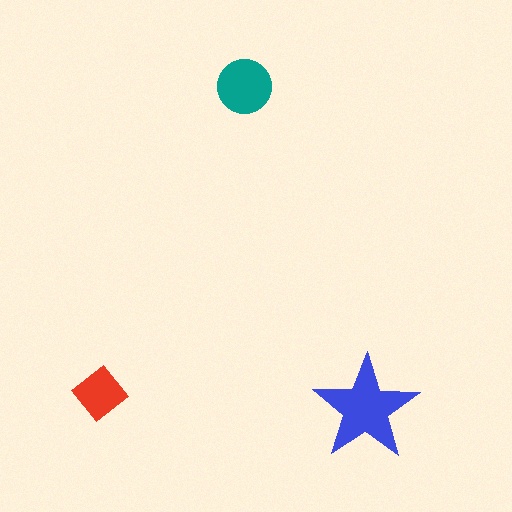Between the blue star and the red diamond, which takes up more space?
The blue star.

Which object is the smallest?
The red diamond.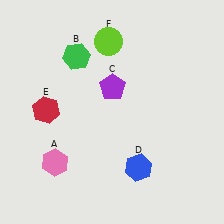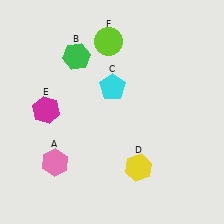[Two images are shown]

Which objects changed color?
C changed from purple to cyan. D changed from blue to yellow. E changed from red to magenta.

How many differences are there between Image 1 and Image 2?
There are 3 differences between the two images.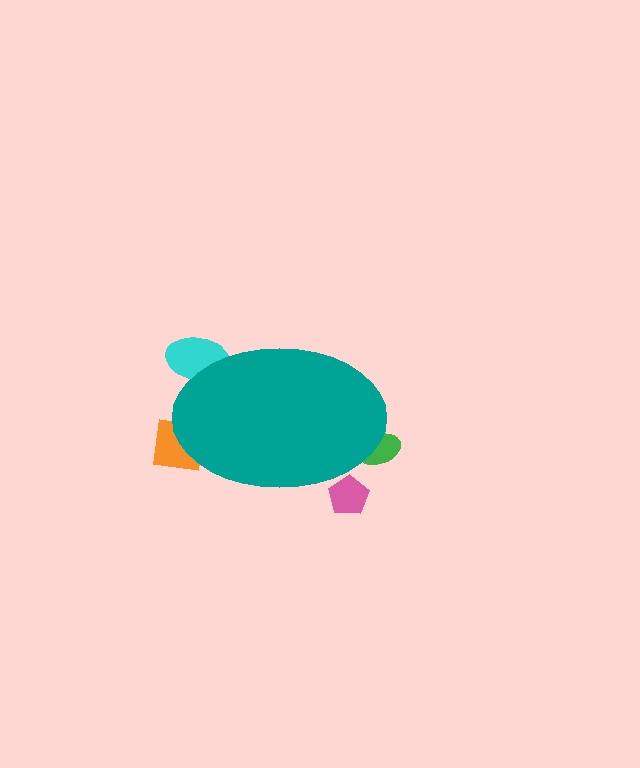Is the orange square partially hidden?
Yes, the orange square is partially hidden behind the teal ellipse.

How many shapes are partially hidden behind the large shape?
4 shapes are partially hidden.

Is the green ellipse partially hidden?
Yes, the green ellipse is partially hidden behind the teal ellipse.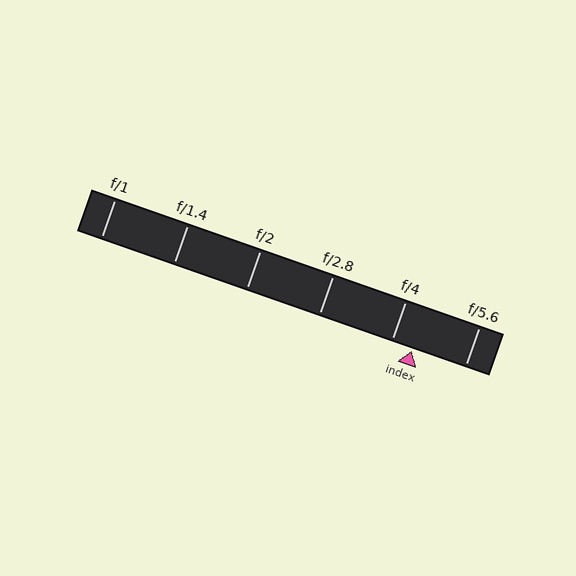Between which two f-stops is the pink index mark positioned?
The index mark is between f/4 and f/5.6.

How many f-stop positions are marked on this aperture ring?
There are 6 f-stop positions marked.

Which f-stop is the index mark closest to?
The index mark is closest to f/4.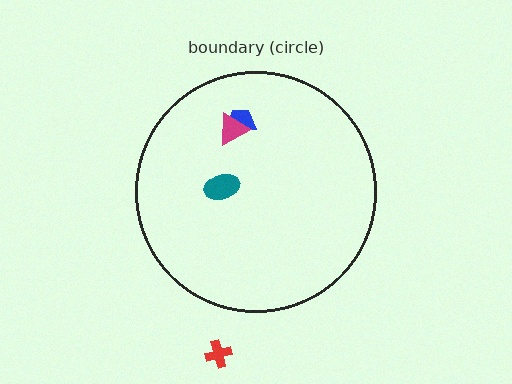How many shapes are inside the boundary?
3 inside, 1 outside.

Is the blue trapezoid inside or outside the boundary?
Inside.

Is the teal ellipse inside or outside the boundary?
Inside.